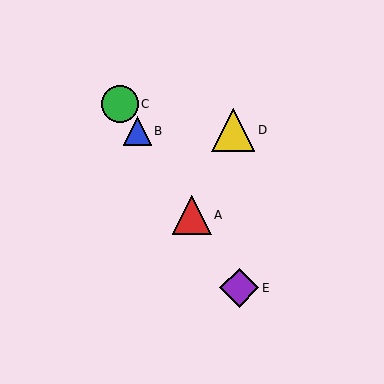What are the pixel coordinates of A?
Object A is at (192, 215).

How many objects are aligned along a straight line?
4 objects (A, B, C, E) are aligned along a straight line.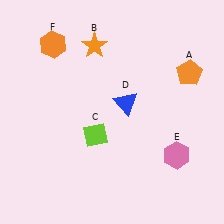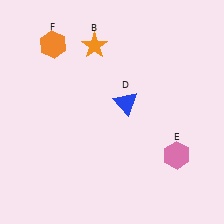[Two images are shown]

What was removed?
The orange pentagon (A), the lime diamond (C) were removed in Image 2.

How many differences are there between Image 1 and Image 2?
There are 2 differences between the two images.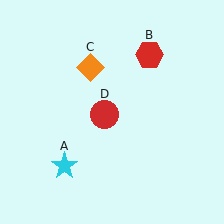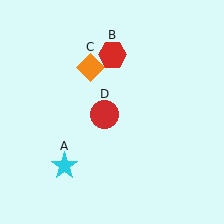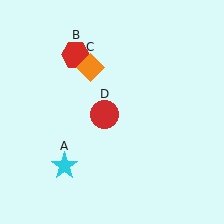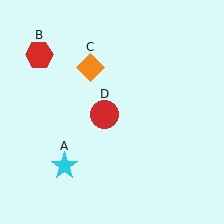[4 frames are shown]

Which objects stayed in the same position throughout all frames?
Cyan star (object A) and orange diamond (object C) and red circle (object D) remained stationary.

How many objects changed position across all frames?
1 object changed position: red hexagon (object B).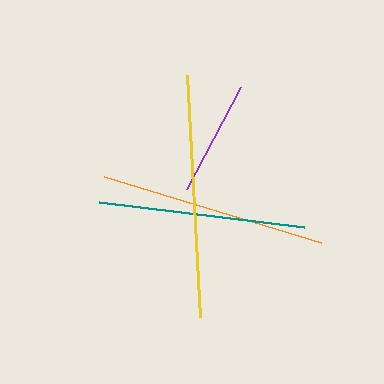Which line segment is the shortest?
The purple line is the shortest at approximately 115 pixels.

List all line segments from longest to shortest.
From longest to shortest: yellow, orange, teal, purple.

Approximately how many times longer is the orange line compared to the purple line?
The orange line is approximately 2.0 times the length of the purple line.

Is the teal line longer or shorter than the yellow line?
The yellow line is longer than the teal line.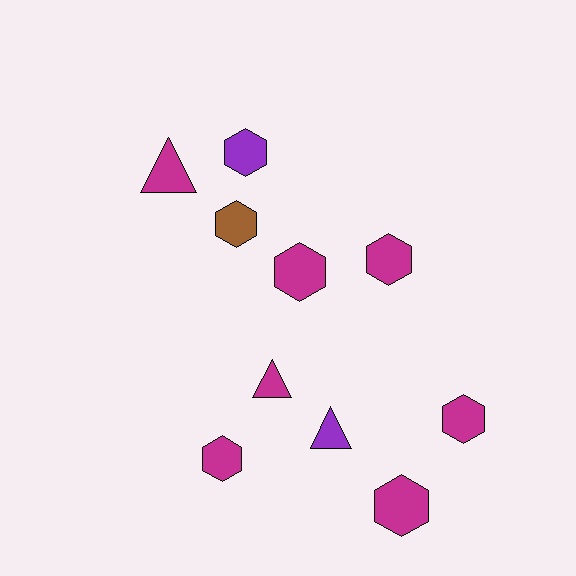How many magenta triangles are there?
There are 2 magenta triangles.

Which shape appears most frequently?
Hexagon, with 7 objects.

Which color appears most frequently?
Magenta, with 7 objects.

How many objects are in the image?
There are 10 objects.